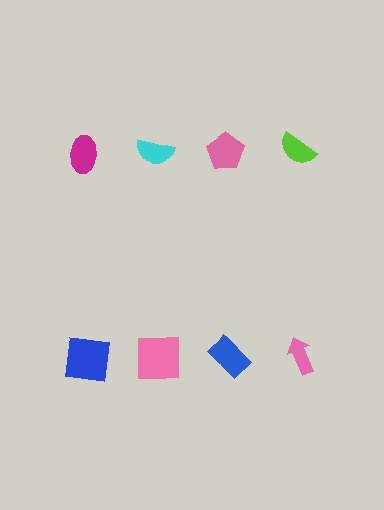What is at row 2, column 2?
A pink square.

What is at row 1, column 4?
A lime semicircle.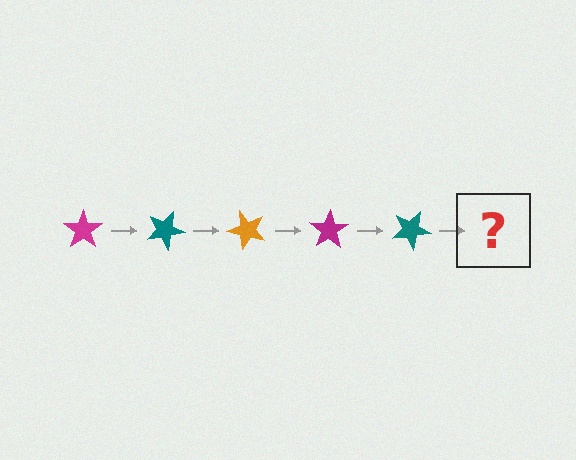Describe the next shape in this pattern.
It should be an orange star, rotated 125 degrees from the start.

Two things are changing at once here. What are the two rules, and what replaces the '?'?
The two rules are that it rotates 25 degrees each step and the color cycles through magenta, teal, and orange. The '?' should be an orange star, rotated 125 degrees from the start.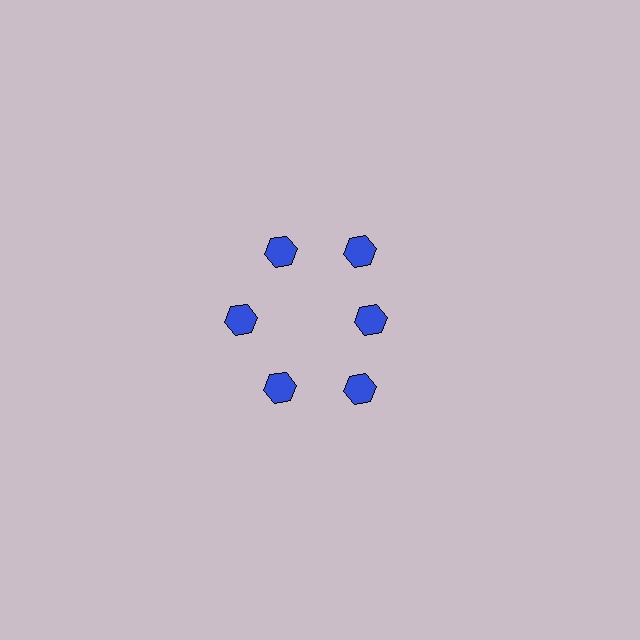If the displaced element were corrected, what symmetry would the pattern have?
It would have 6-fold rotational symmetry — the pattern would map onto itself every 60 degrees.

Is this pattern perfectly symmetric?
No. The 6 blue hexagons are arranged in a ring, but one element near the 3 o'clock position is pulled inward toward the center, breaking the 6-fold rotational symmetry.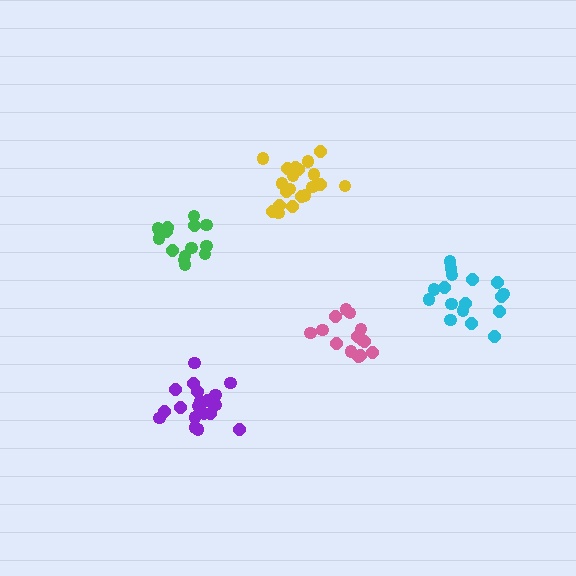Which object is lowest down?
The purple cluster is bottommost.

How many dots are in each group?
Group 1: 20 dots, Group 2: 14 dots, Group 3: 20 dots, Group 4: 14 dots, Group 5: 17 dots (85 total).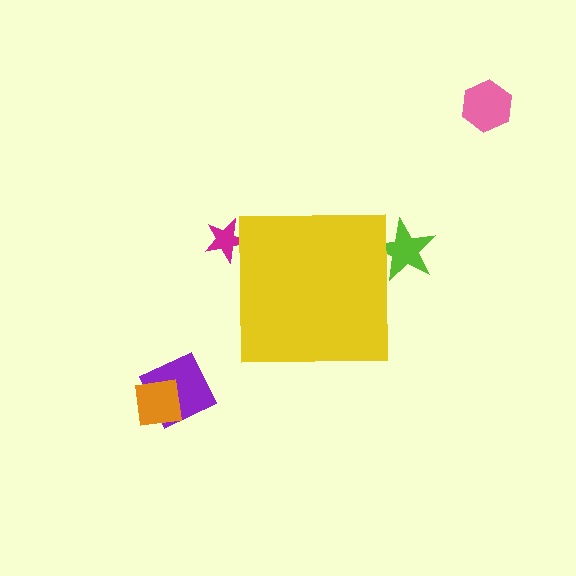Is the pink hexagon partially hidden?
No, the pink hexagon is fully visible.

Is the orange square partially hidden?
No, the orange square is fully visible.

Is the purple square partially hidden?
No, the purple square is fully visible.